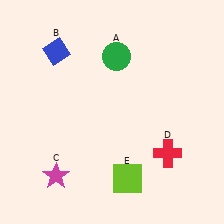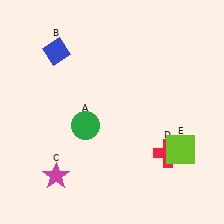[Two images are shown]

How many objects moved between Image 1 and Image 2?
2 objects moved between the two images.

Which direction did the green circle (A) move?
The green circle (A) moved down.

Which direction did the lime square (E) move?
The lime square (E) moved right.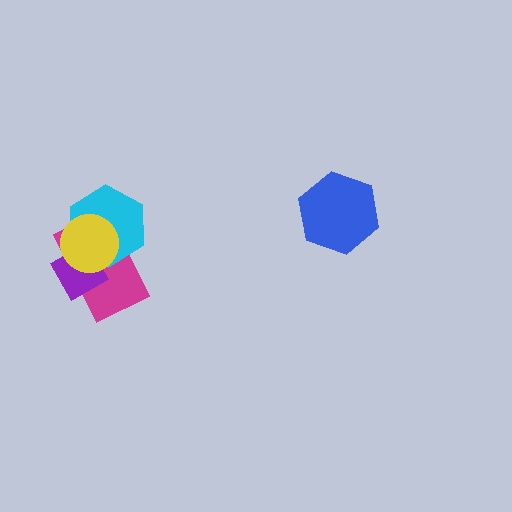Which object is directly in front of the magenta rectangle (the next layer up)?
The purple diamond is directly in front of the magenta rectangle.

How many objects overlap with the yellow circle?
3 objects overlap with the yellow circle.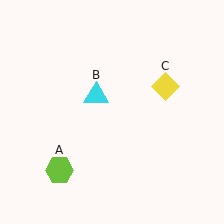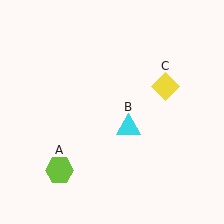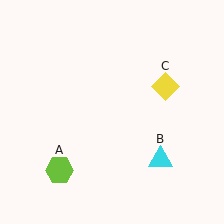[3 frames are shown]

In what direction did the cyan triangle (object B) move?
The cyan triangle (object B) moved down and to the right.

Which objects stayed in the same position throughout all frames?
Lime hexagon (object A) and yellow diamond (object C) remained stationary.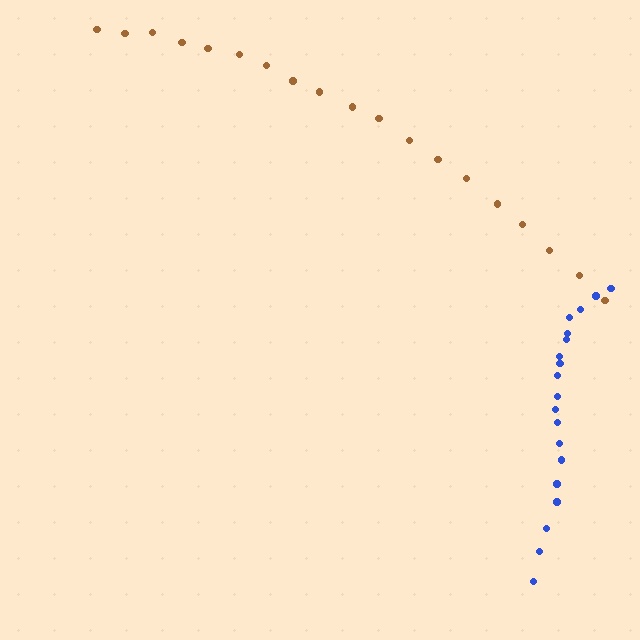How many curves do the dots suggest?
There are 2 distinct paths.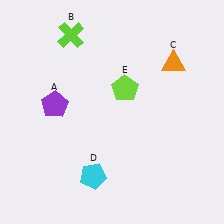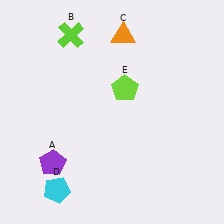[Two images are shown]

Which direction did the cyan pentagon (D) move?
The cyan pentagon (D) moved left.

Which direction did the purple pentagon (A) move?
The purple pentagon (A) moved down.